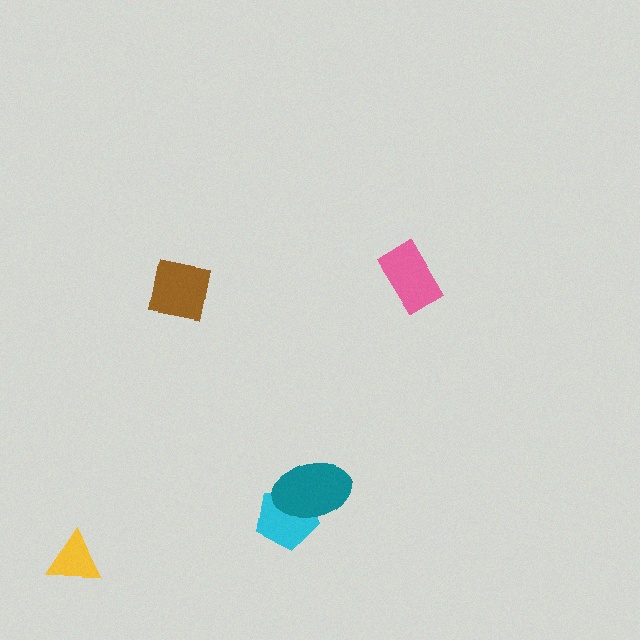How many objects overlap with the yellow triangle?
0 objects overlap with the yellow triangle.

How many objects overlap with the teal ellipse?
1 object overlaps with the teal ellipse.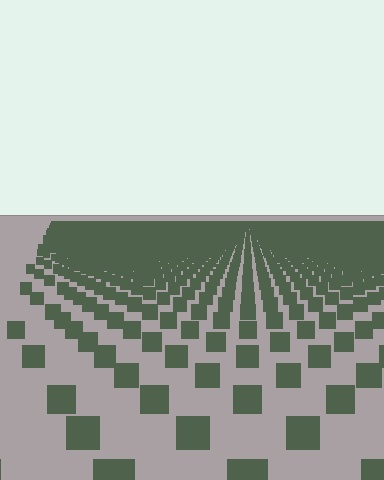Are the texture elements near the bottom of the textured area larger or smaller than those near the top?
Larger. Near the bottom, elements are closer to the viewer and appear at a bigger on-screen size.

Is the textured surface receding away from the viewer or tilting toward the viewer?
The surface is receding away from the viewer. Texture elements get smaller and denser toward the top.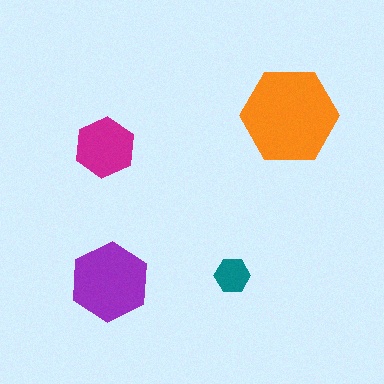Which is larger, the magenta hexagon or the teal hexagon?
The magenta one.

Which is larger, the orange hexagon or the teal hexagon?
The orange one.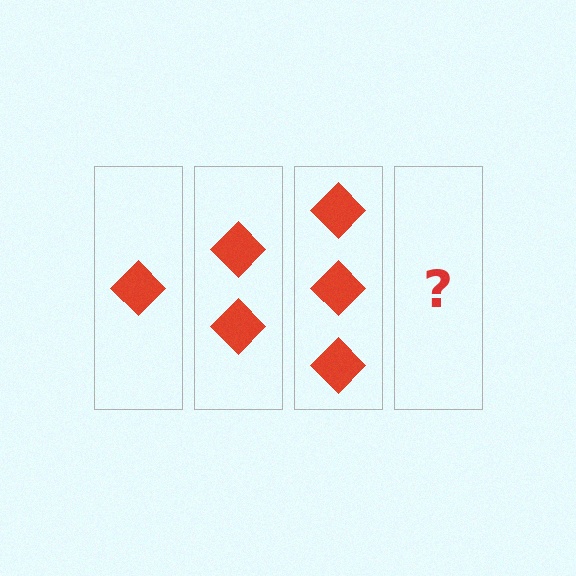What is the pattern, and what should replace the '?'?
The pattern is that each step adds one more diamond. The '?' should be 4 diamonds.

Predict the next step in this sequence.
The next step is 4 diamonds.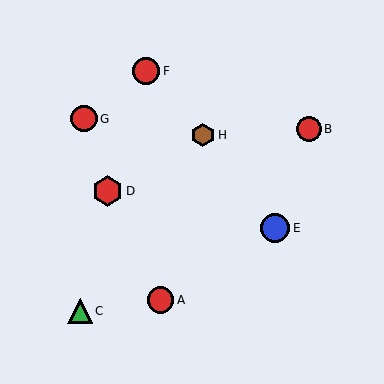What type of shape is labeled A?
Shape A is a red circle.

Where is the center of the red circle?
The center of the red circle is at (309, 129).